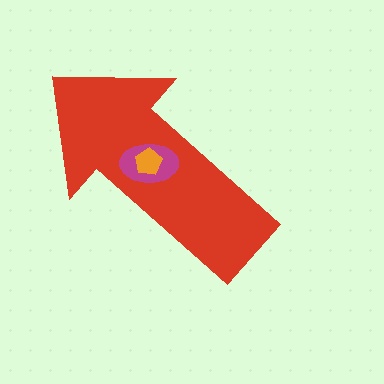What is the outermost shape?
The red arrow.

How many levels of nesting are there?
3.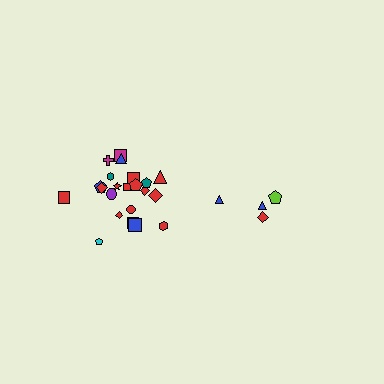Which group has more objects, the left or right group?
The left group.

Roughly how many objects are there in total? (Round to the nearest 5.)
Roughly 25 objects in total.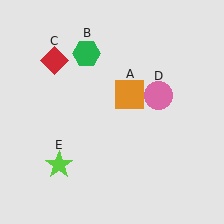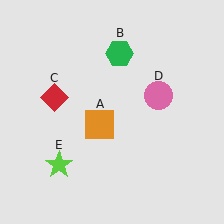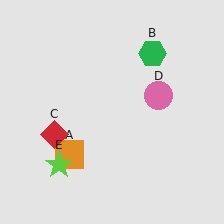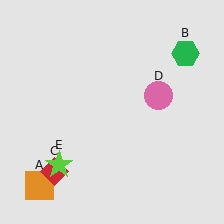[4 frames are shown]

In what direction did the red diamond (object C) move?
The red diamond (object C) moved down.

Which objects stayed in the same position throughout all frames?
Pink circle (object D) and lime star (object E) remained stationary.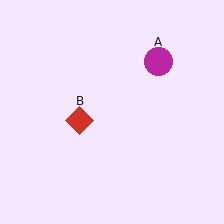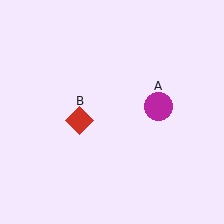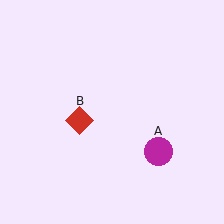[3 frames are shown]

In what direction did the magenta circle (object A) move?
The magenta circle (object A) moved down.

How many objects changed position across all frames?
1 object changed position: magenta circle (object A).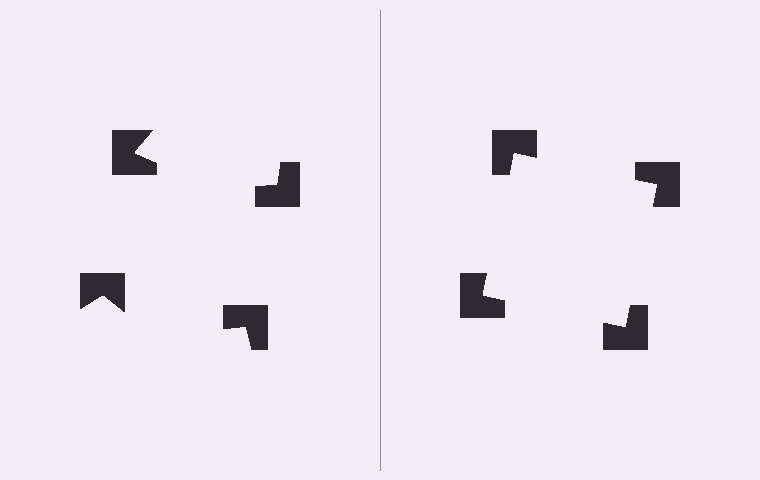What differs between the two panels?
The notched squares are positioned identically on both sides; only the wedge orientations differ. On the right they align to a square; on the left they are misaligned.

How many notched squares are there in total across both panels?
8 — 4 on each side.